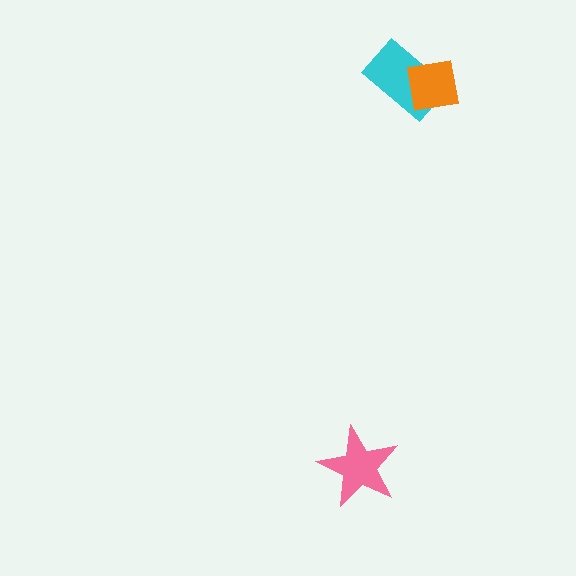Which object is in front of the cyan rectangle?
The orange square is in front of the cyan rectangle.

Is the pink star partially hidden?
No, no other shape covers it.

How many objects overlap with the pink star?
0 objects overlap with the pink star.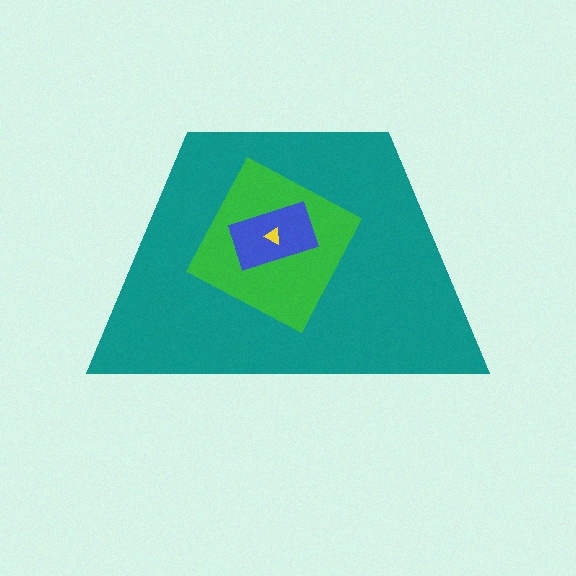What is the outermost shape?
The teal trapezoid.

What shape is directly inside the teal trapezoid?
The green diamond.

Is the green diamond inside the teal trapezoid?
Yes.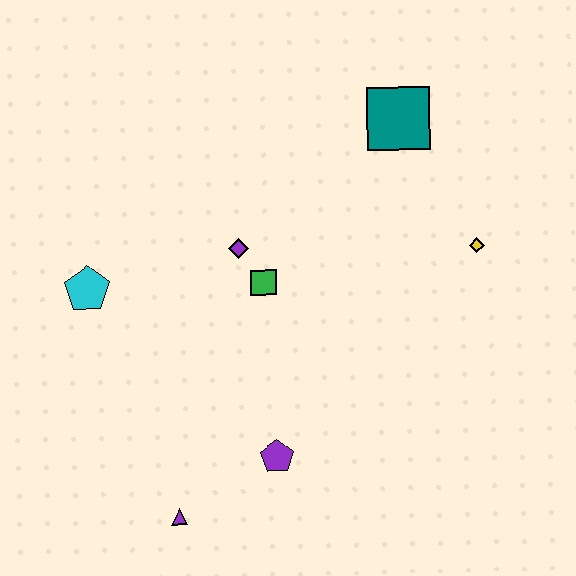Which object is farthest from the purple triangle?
The teal square is farthest from the purple triangle.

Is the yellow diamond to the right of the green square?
Yes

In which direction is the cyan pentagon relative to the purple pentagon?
The cyan pentagon is to the left of the purple pentagon.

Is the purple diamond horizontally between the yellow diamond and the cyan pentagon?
Yes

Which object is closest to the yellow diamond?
The teal square is closest to the yellow diamond.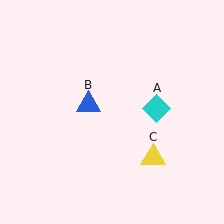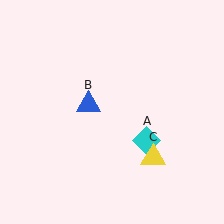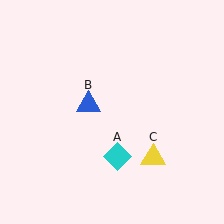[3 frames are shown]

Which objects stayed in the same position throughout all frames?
Blue triangle (object B) and yellow triangle (object C) remained stationary.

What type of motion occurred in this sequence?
The cyan diamond (object A) rotated clockwise around the center of the scene.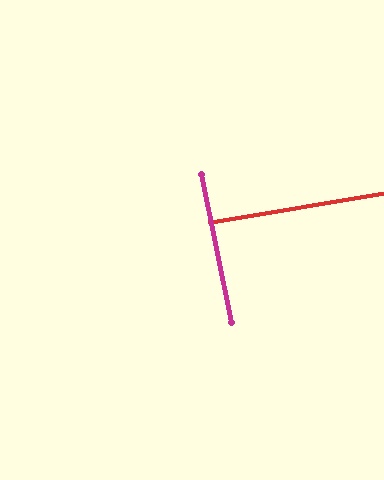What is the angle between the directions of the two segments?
Approximately 88 degrees.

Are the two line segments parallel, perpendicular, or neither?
Perpendicular — they meet at approximately 88°.